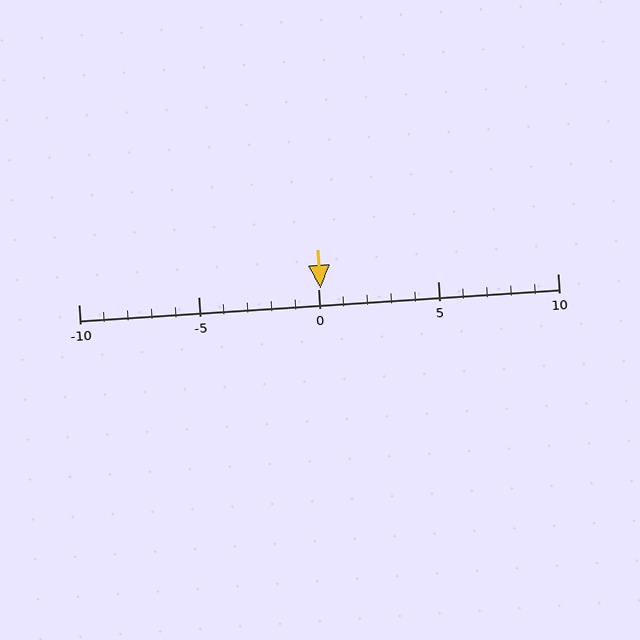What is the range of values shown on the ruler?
The ruler shows values from -10 to 10.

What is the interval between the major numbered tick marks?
The major tick marks are spaced 5 units apart.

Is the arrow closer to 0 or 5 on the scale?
The arrow is closer to 0.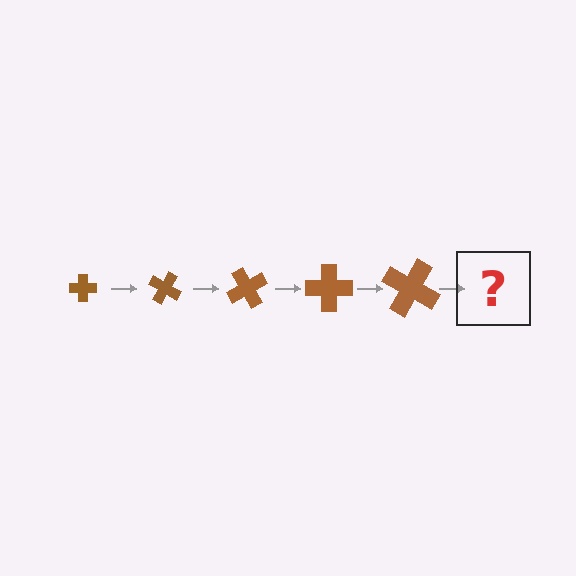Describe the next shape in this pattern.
It should be a cross, larger than the previous one and rotated 150 degrees from the start.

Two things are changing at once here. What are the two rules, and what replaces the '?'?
The two rules are that the cross grows larger each step and it rotates 30 degrees each step. The '?' should be a cross, larger than the previous one and rotated 150 degrees from the start.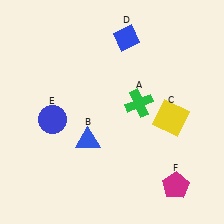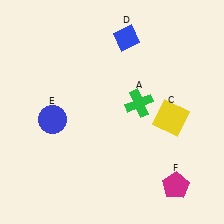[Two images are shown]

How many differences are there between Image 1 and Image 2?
There is 1 difference between the two images.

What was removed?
The blue triangle (B) was removed in Image 2.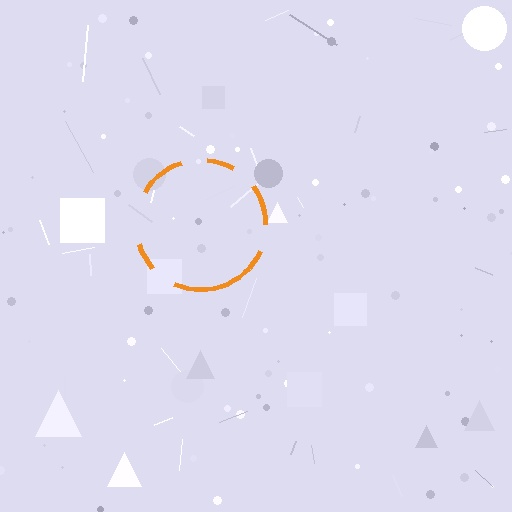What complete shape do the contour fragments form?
The contour fragments form a circle.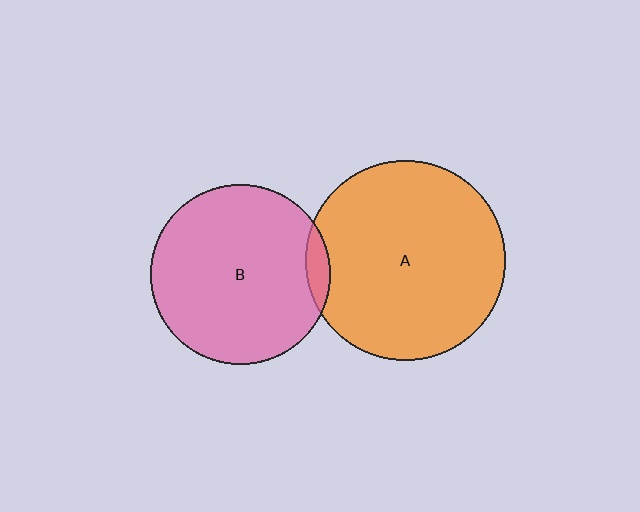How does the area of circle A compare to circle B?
Approximately 1.2 times.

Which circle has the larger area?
Circle A (orange).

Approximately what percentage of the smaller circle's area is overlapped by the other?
Approximately 5%.